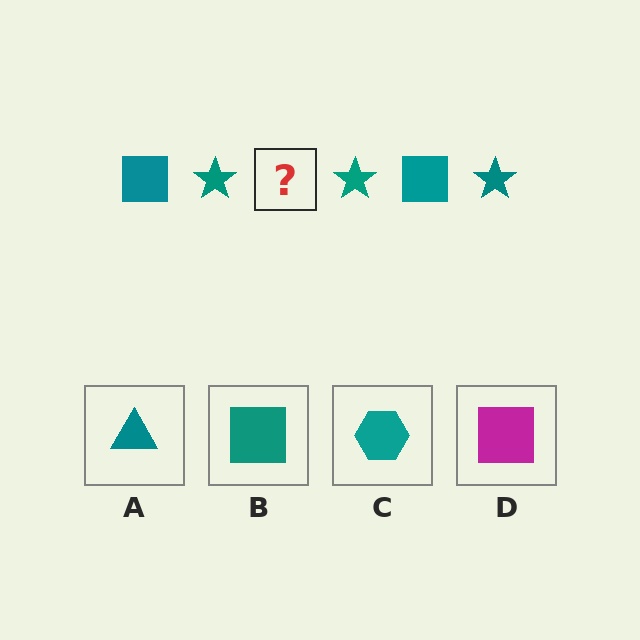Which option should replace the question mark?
Option B.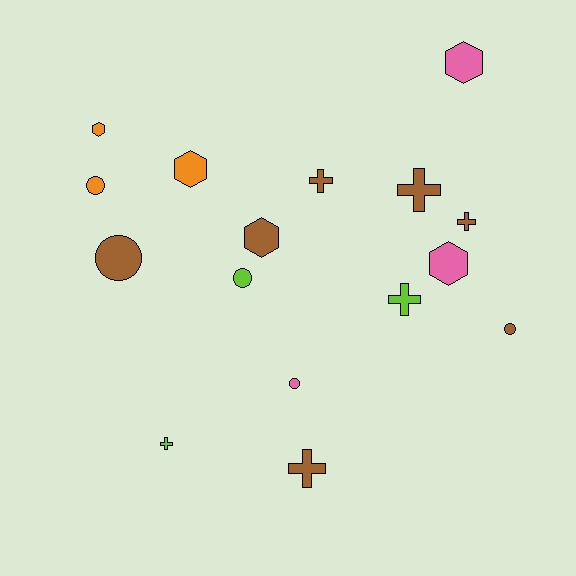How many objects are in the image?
There are 16 objects.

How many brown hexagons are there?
There is 1 brown hexagon.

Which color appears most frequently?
Brown, with 7 objects.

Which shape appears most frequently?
Cross, with 6 objects.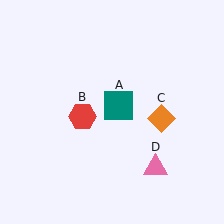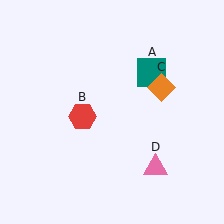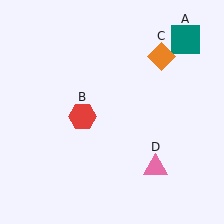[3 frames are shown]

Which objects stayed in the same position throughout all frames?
Red hexagon (object B) and pink triangle (object D) remained stationary.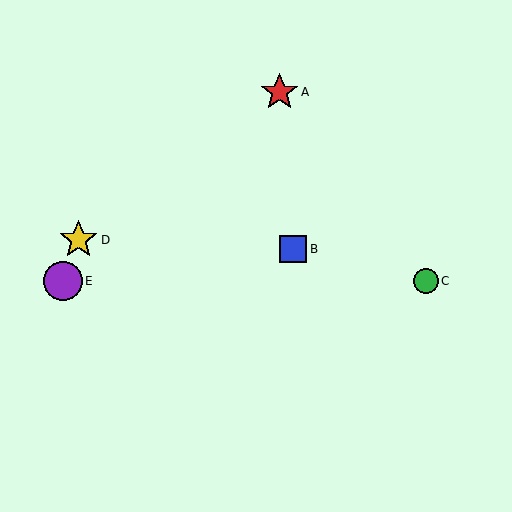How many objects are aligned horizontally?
2 objects (C, E) are aligned horizontally.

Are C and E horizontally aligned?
Yes, both are at y≈281.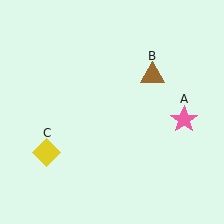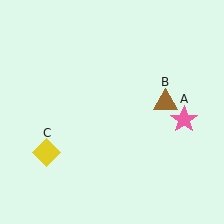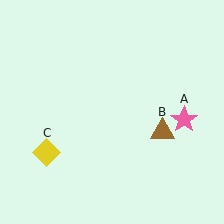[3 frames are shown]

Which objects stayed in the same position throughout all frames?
Pink star (object A) and yellow diamond (object C) remained stationary.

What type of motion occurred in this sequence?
The brown triangle (object B) rotated clockwise around the center of the scene.